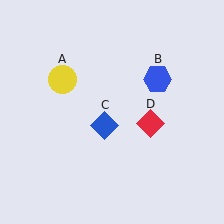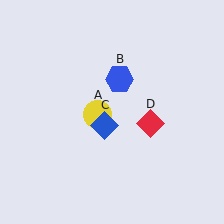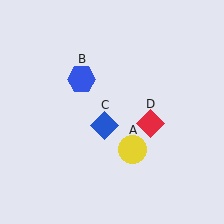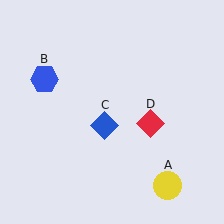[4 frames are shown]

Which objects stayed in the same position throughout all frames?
Blue diamond (object C) and red diamond (object D) remained stationary.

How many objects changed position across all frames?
2 objects changed position: yellow circle (object A), blue hexagon (object B).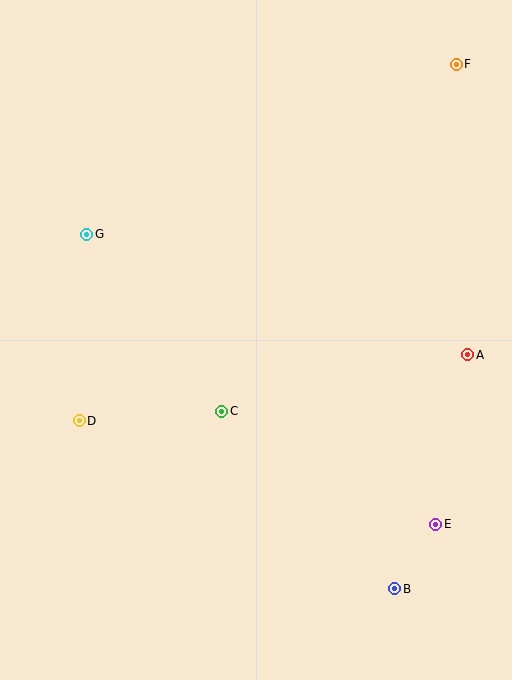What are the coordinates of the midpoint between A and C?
The midpoint between A and C is at (345, 383).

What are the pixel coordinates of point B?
Point B is at (395, 589).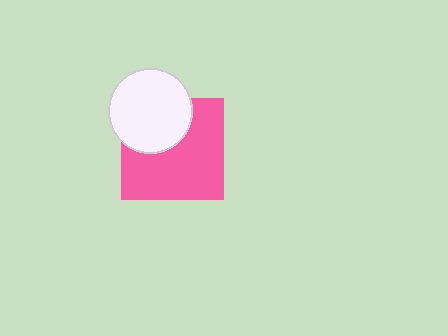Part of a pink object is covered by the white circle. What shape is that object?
It is a square.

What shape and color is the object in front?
The object in front is a white circle.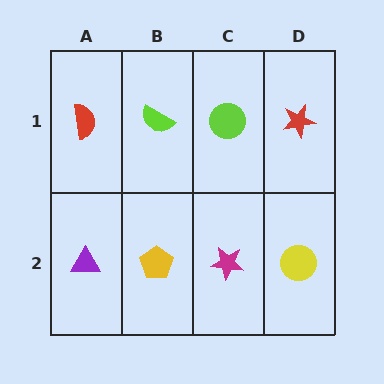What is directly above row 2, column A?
A red semicircle.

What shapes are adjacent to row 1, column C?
A magenta star (row 2, column C), a lime semicircle (row 1, column B), a red star (row 1, column D).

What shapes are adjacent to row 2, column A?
A red semicircle (row 1, column A), a yellow pentagon (row 2, column B).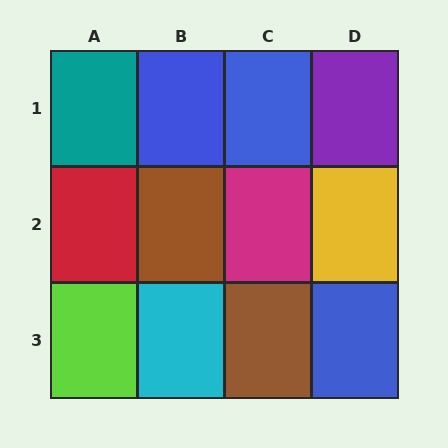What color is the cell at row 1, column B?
Blue.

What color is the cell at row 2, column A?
Red.